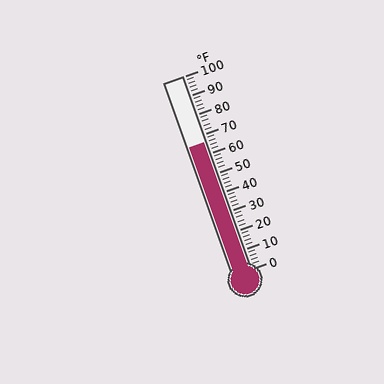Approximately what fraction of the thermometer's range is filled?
The thermometer is filled to approximately 65% of its range.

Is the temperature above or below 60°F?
The temperature is above 60°F.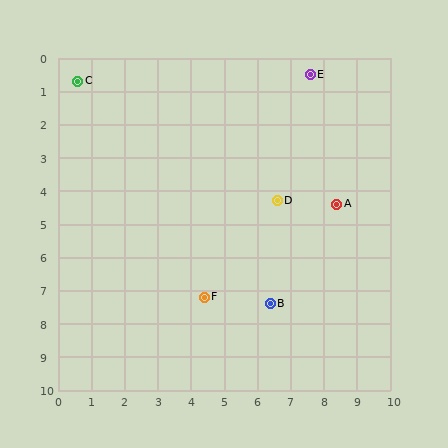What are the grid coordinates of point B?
Point B is at approximately (6.4, 7.4).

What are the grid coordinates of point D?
Point D is at approximately (6.6, 4.3).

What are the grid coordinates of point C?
Point C is at approximately (0.6, 0.7).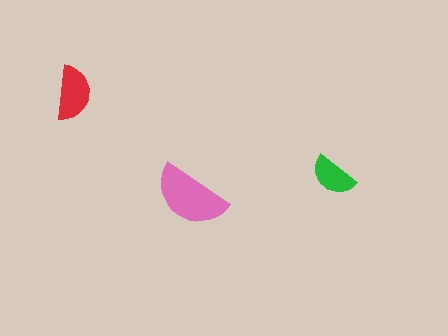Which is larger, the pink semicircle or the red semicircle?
The pink one.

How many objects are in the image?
There are 3 objects in the image.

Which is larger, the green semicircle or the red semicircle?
The red one.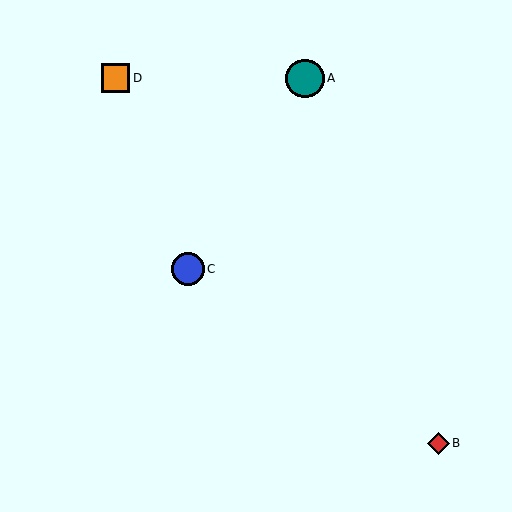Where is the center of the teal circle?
The center of the teal circle is at (305, 78).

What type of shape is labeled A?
Shape A is a teal circle.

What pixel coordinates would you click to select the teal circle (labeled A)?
Click at (305, 78) to select the teal circle A.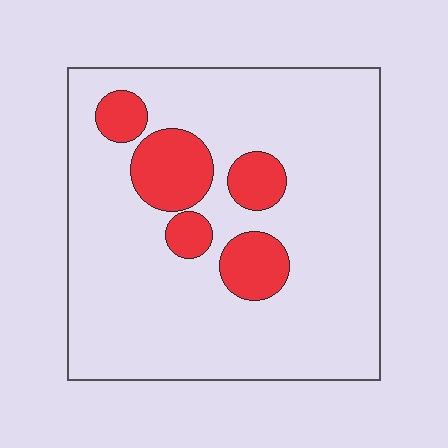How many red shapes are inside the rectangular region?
5.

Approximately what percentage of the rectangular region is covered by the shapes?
Approximately 15%.